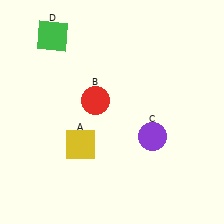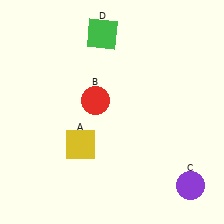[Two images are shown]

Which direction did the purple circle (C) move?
The purple circle (C) moved down.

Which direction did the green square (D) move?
The green square (D) moved right.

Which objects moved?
The objects that moved are: the purple circle (C), the green square (D).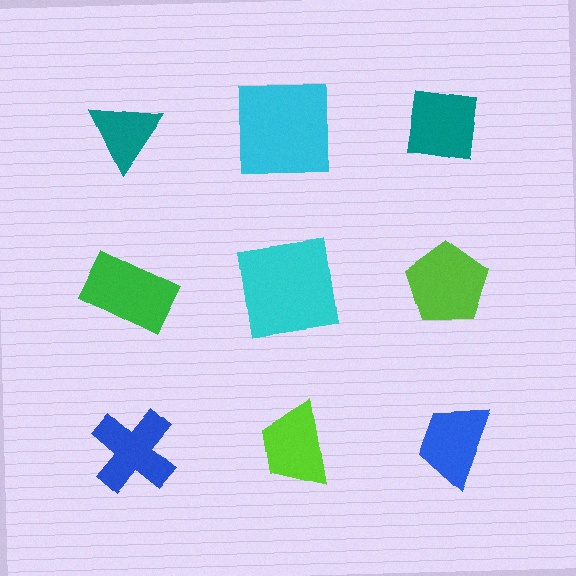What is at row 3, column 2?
A lime trapezoid.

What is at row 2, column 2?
A cyan square.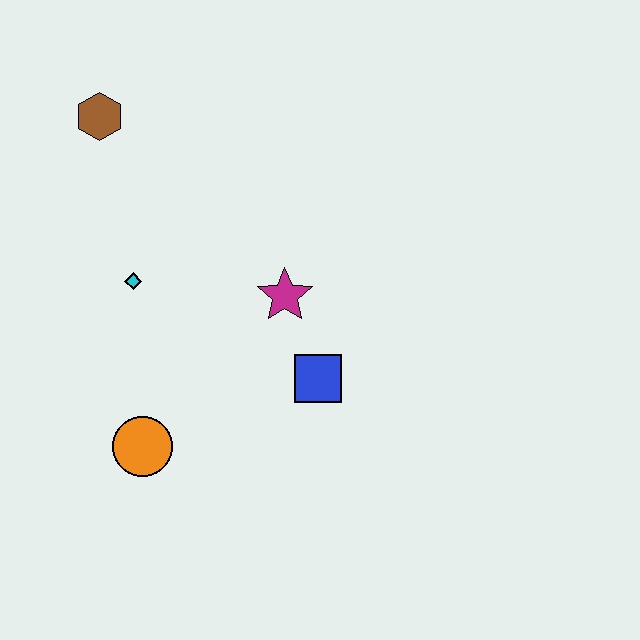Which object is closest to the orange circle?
The cyan diamond is closest to the orange circle.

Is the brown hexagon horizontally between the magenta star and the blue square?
No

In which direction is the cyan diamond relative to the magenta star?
The cyan diamond is to the left of the magenta star.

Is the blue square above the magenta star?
No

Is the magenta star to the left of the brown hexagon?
No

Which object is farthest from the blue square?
The brown hexagon is farthest from the blue square.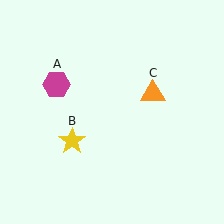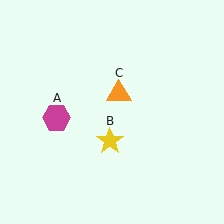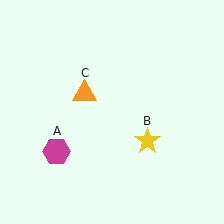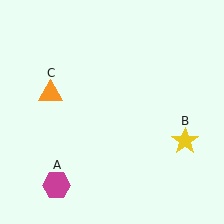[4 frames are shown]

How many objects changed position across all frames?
3 objects changed position: magenta hexagon (object A), yellow star (object B), orange triangle (object C).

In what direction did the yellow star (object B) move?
The yellow star (object B) moved right.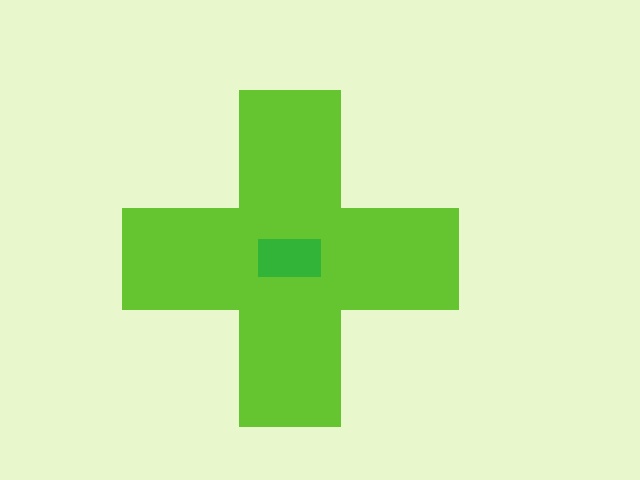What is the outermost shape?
The lime cross.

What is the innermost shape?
The green rectangle.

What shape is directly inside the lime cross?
The green rectangle.